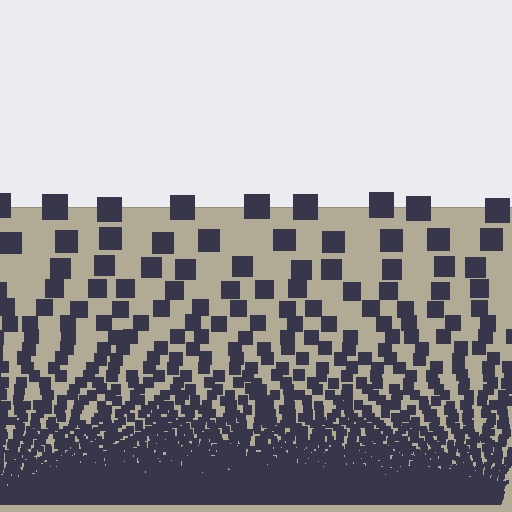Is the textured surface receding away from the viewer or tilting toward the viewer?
The surface appears to tilt toward the viewer. Texture elements get larger and sparser toward the top.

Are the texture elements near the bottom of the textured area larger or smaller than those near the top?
Smaller. The gradient is inverted — elements near the bottom are smaller and denser.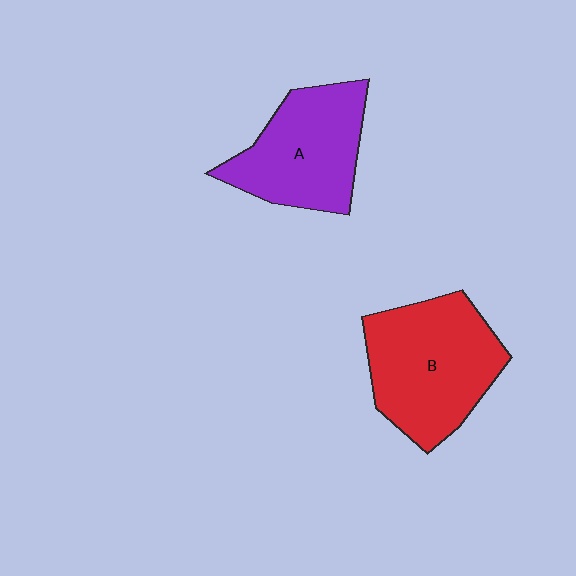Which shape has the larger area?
Shape B (red).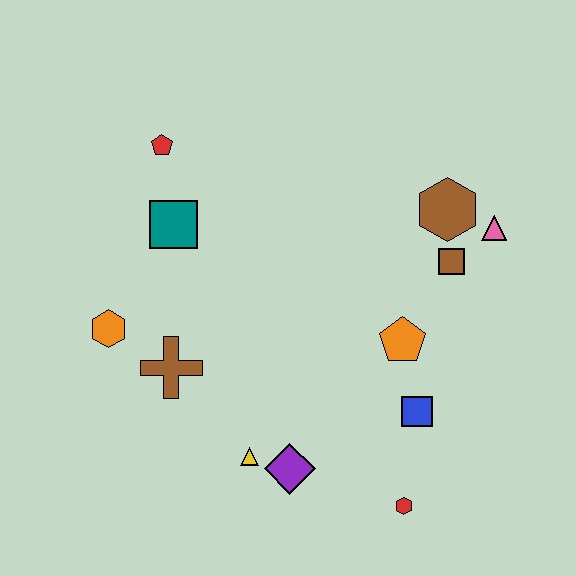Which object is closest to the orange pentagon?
The blue square is closest to the orange pentagon.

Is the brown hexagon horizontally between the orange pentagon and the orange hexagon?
No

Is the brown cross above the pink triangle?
No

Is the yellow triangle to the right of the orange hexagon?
Yes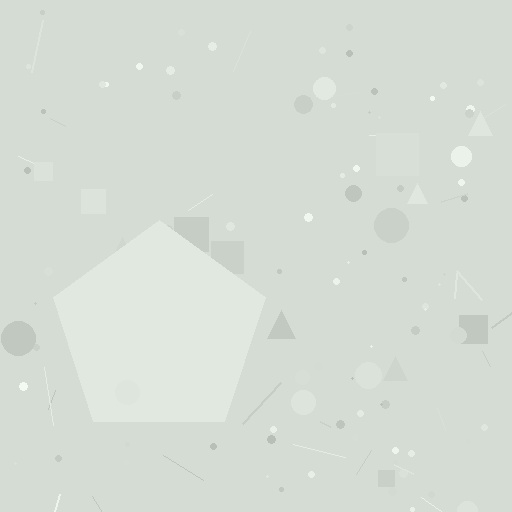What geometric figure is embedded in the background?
A pentagon is embedded in the background.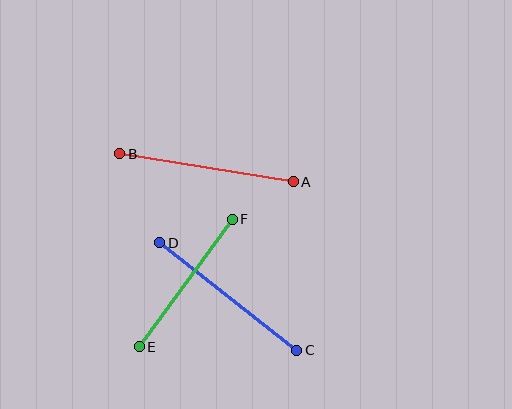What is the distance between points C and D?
The distance is approximately 174 pixels.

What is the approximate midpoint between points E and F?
The midpoint is at approximately (186, 283) pixels.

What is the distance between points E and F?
The distance is approximately 157 pixels.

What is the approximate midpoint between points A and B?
The midpoint is at approximately (207, 168) pixels.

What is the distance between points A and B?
The distance is approximately 176 pixels.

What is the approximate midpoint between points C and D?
The midpoint is at approximately (228, 296) pixels.